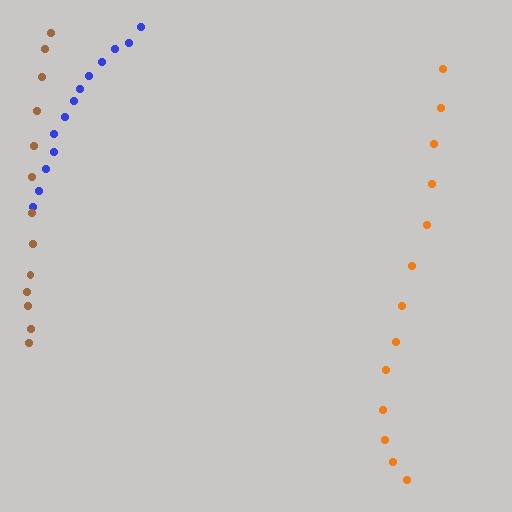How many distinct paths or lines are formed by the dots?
There are 3 distinct paths.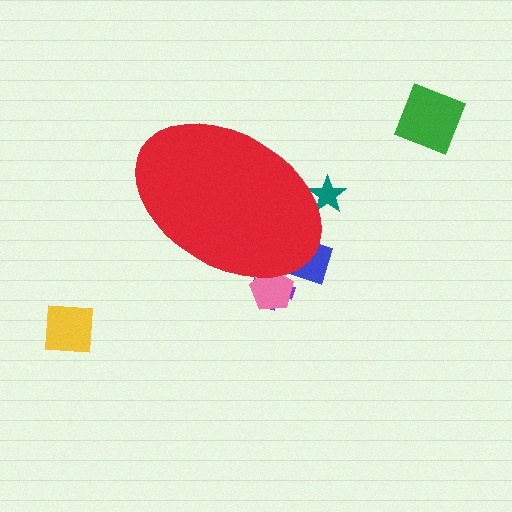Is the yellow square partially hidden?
No, the yellow square is fully visible.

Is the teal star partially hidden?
Yes, the teal star is partially hidden behind the red ellipse.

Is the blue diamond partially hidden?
Yes, the blue diamond is partially hidden behind the red ellipse.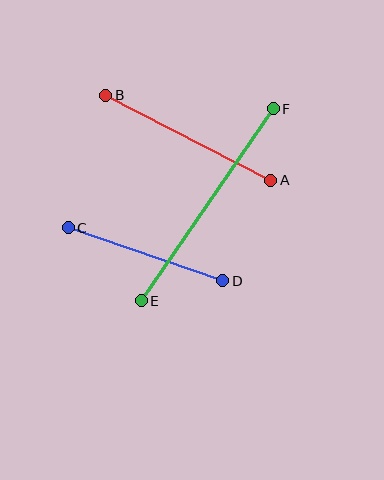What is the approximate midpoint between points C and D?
The midpoint is at approximately (145, 254) pixels.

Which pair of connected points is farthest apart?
Points E and F are farthest apart.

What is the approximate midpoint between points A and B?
The midpoint is at approximately (188, 138) pixels.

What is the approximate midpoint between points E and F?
The midpoint is at approximately (207, 205) pixels.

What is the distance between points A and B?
The distance is approximately 186 pixels.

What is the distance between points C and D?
The distance is approximately 163 pixels.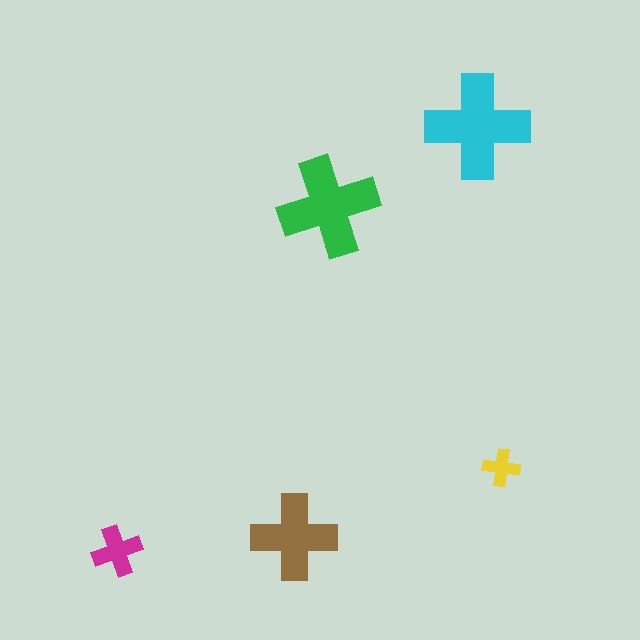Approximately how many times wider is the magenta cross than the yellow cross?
About 1.5 times wider.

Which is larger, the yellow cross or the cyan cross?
The cyan one.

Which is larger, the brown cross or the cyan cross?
The cyan one.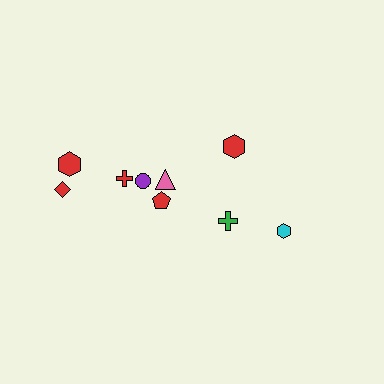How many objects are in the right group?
There are 3 objects.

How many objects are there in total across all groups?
There are 9 objects.